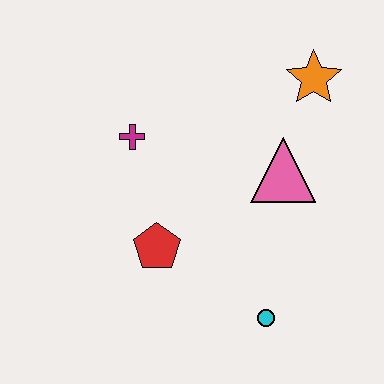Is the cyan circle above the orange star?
No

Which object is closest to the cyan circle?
The red pentagon is closest to the cyan circle.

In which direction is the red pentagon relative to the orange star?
The red pentagon is below the orange star.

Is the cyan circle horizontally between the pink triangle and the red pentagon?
Yes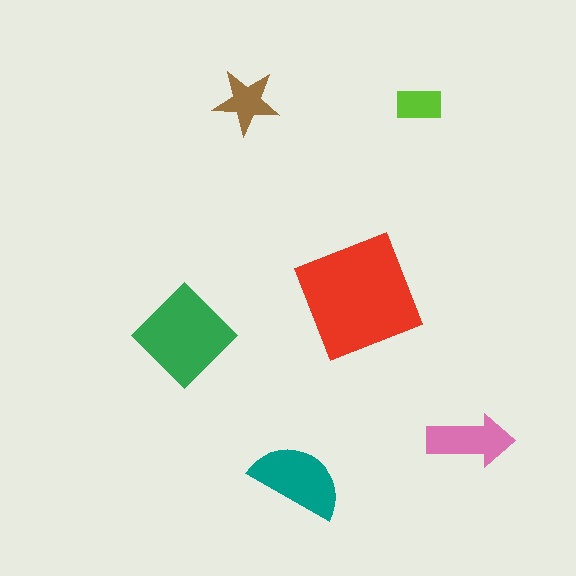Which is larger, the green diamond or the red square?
The red square.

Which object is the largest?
The red square.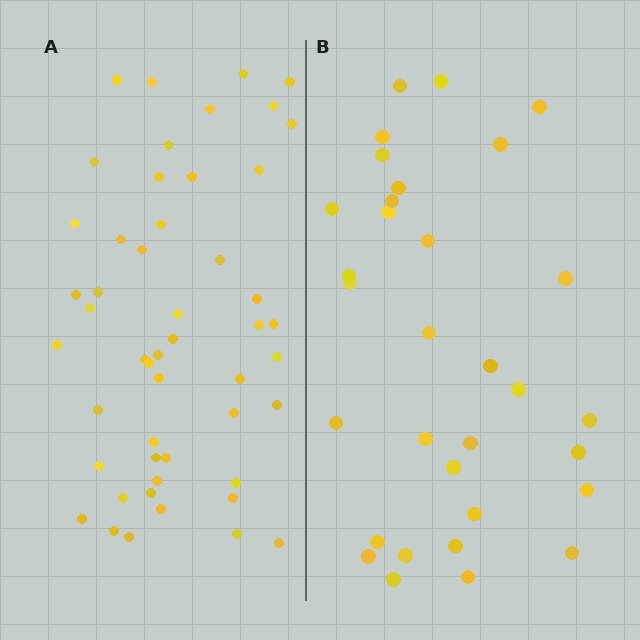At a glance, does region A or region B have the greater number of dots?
Region A (the left region) has more dots.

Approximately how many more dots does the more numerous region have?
Region A has approximately 20 more dots than region B.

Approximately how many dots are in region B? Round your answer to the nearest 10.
About 30 dots. (The exact count is 32, which rounds to 30.)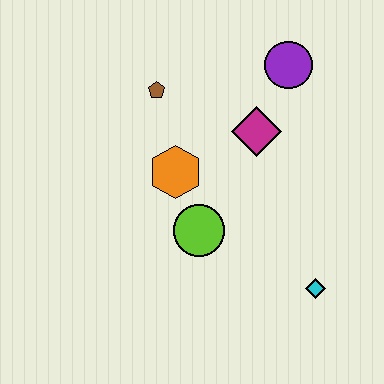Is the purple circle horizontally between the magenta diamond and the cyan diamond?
Yes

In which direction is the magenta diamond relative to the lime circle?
The magenta diamond is above the lime circle.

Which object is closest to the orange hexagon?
The lime circle is closest to the orange hexagon.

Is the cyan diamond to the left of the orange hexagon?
No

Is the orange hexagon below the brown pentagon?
Yes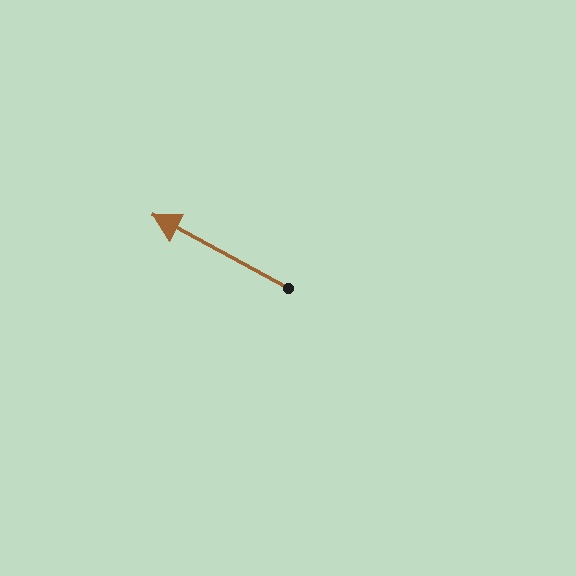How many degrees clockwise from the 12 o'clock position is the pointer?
Approximately 298 degrees.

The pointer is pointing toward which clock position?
Roughly 10 o'clock.